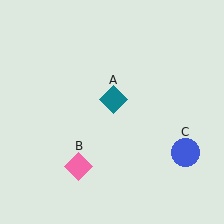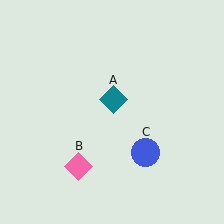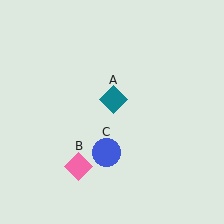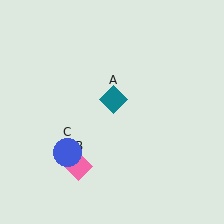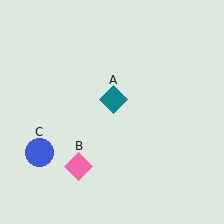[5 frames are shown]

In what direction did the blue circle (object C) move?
The blue circle (object C) moved left.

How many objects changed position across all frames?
1 object changed position: blue circle (object C).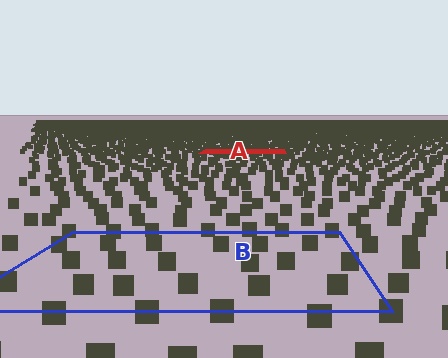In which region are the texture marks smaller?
The texture marks are smaller in region A, because it is farther away.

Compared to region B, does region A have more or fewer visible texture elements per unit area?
Region A has more texture elements per unit area — they are packed more densely because it is farther away.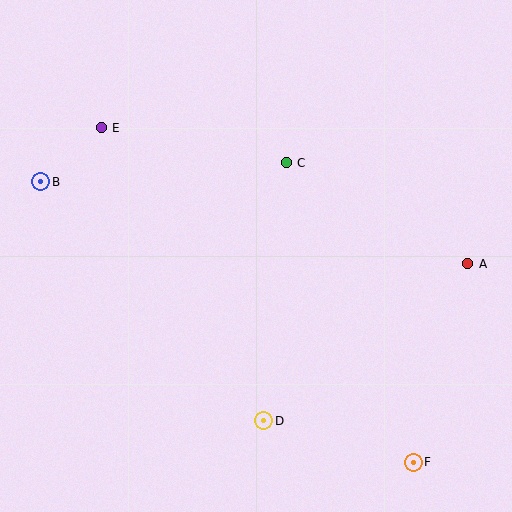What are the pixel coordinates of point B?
Point B is at (41, 182).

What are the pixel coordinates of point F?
Point F is at (413, 462).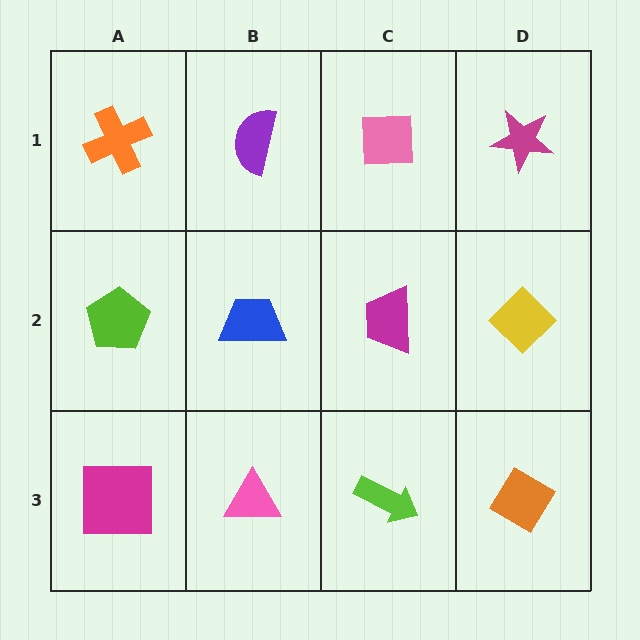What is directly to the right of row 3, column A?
A pink triangle.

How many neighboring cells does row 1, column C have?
3.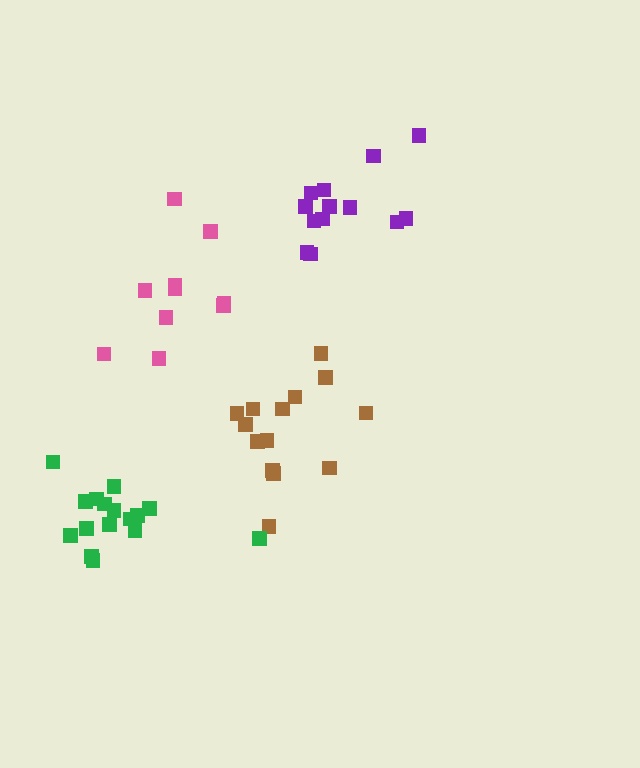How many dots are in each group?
Group 1: 13 dots, Group 2: 14 dots, Group 3: 16 dots, Group 4: 10 dots (53 total).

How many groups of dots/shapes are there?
There are 4 groups.